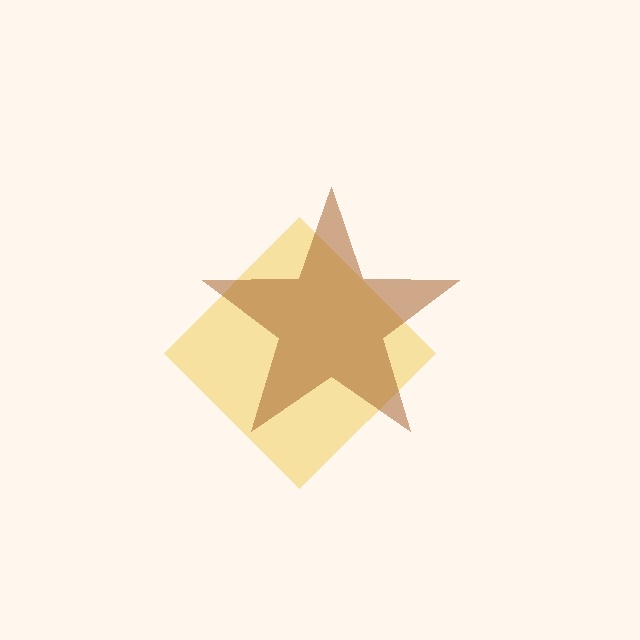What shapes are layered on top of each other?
The layered shapes are: a yellow diamond, a brown star.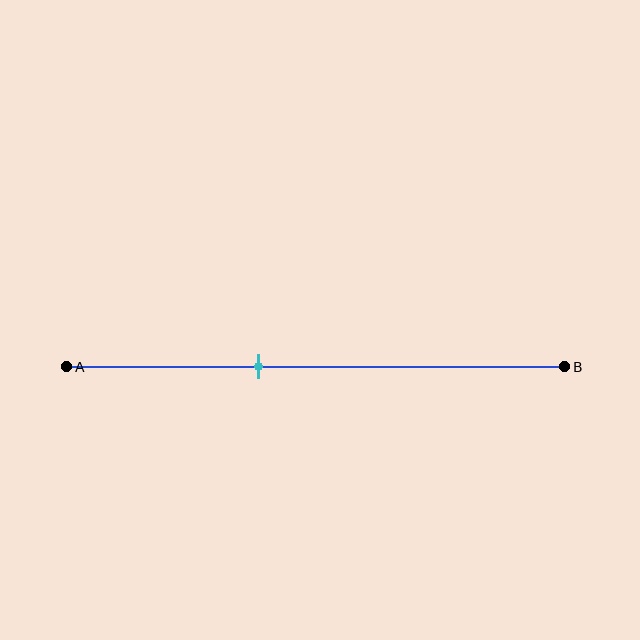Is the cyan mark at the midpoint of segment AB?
No, the mark is at about 40% from A, not at the 50% midpoint.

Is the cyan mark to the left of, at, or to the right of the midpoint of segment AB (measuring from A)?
The cyan mark is to the left of the midpoint of segment AB.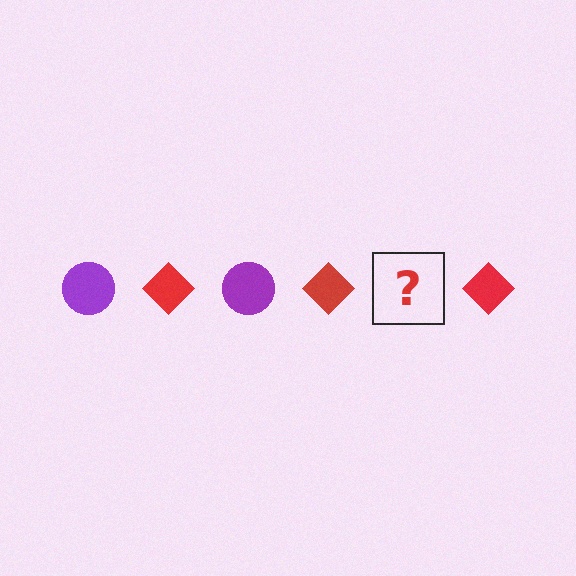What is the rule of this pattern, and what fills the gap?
The rule is that the pattern alternates between purple circle and red diamond. The gap should be filled with a purple circle.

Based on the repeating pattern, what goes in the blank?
The blank should be a purple circle.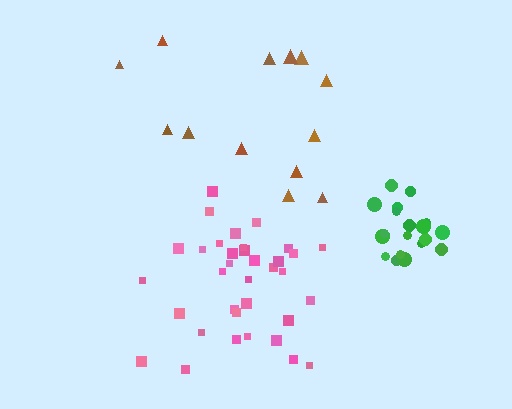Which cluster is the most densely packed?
Green.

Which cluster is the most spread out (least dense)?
Brown.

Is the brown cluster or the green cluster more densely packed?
Green.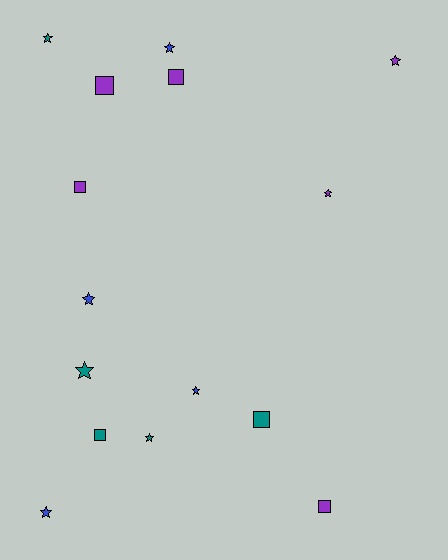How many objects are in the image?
There are 15 objects.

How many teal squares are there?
There are 2 teal squares.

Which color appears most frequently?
Purple, with 6 objects.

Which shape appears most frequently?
Star, with 9 objects.